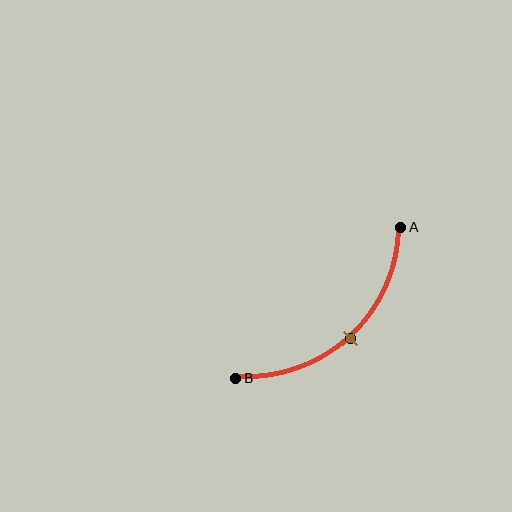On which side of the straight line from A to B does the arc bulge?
The arc bulges below and to the right of the straight line connecting A and B.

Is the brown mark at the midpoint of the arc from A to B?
Yes. The brown mark lies on the arc at equal arc-length from both A and B — it is the arc midpoint.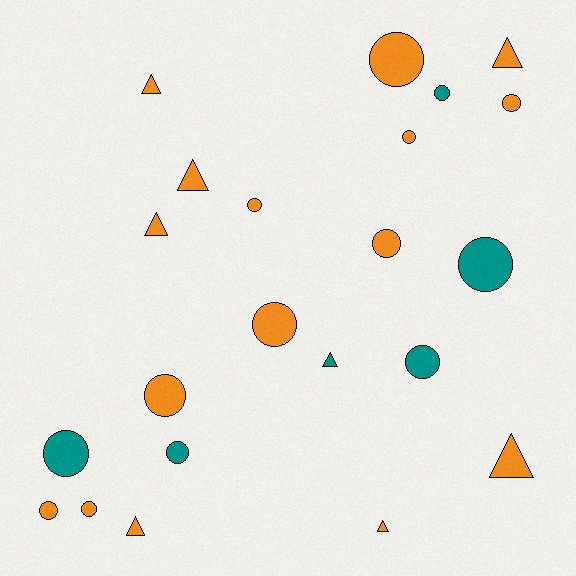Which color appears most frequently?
Orange, with 16 objects.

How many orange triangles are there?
There are 7 orange triangles.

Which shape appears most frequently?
Circle, with 14 objects.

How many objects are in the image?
There are 22 objects.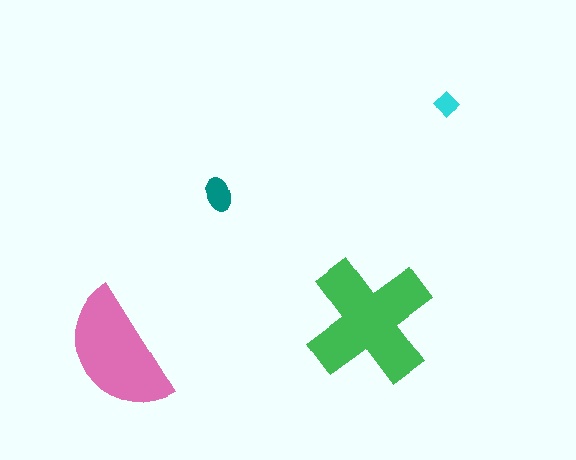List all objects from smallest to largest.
The cyan diamond, the teal ellipse, the pink semicircle, the green cross.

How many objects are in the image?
There are 4 objects in the image.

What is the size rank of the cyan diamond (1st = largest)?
4th.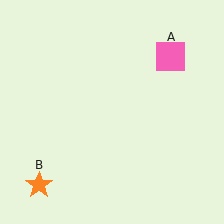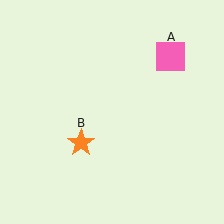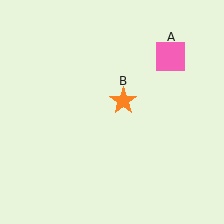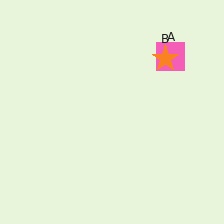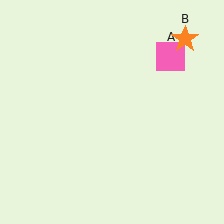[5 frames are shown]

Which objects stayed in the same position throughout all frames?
Pink square (object A) remained stationary.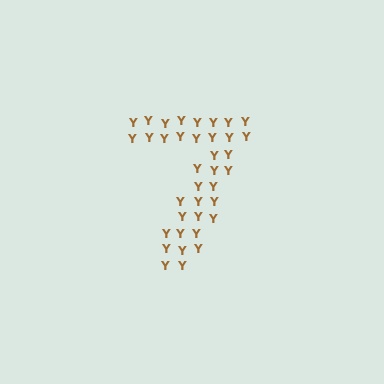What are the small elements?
The small elements are letter Y's.